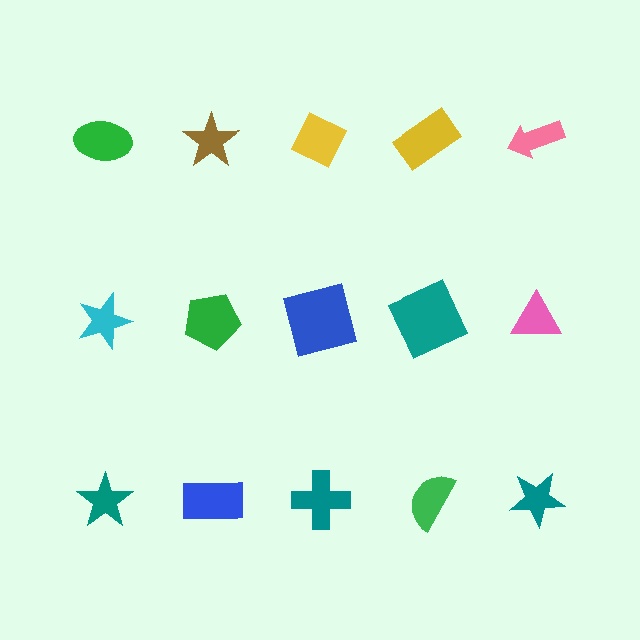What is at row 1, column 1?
A green ellipse.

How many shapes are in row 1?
5 shapes.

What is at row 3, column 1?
A teal star.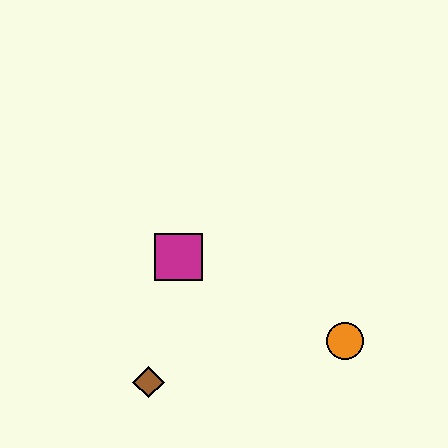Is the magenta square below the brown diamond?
No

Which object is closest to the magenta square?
The brown diamond is closest to the magenta square.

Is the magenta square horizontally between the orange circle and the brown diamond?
Yes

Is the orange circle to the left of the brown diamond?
No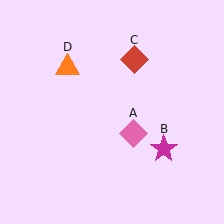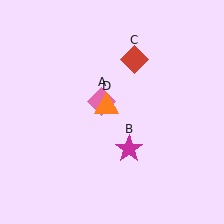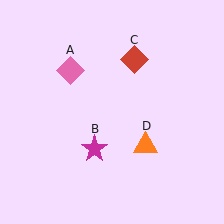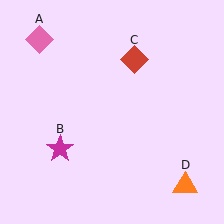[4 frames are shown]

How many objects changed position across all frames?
3 objects changed position: pink diamond (object A), magenta star (object B), orange triangle (object D).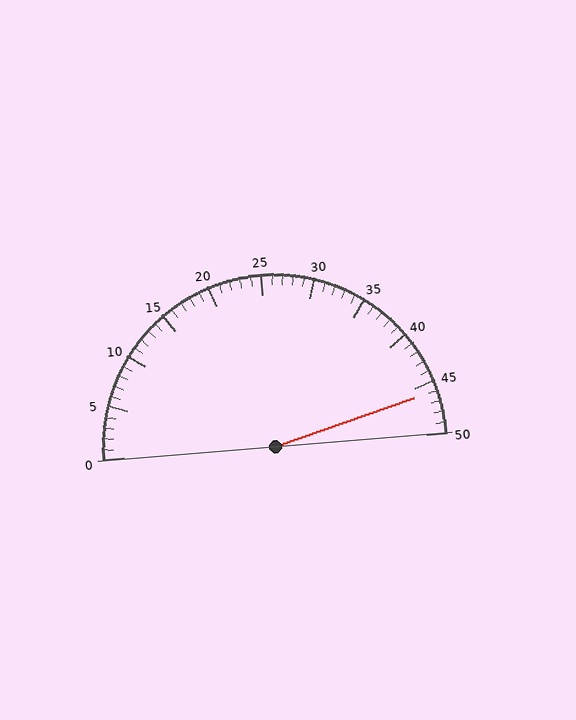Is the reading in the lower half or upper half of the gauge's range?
The reading is in the upper half of the range (0 to 50).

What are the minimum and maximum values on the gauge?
The gauge ranges from 0 to 50.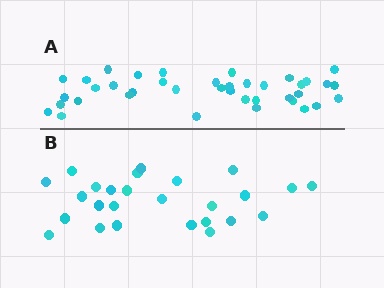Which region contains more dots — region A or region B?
Region A (the top region) has more dots.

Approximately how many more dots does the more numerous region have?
Region A has approximately 15 more dots than region B.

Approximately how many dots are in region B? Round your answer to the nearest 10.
About 30 dots. (The exact count is 26, which rounds to 30.)